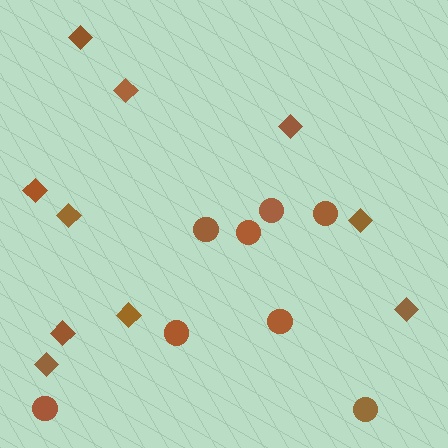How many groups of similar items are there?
There are 2 groups: one group of diamonds (10) and one group of circles (8).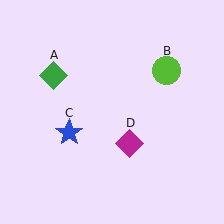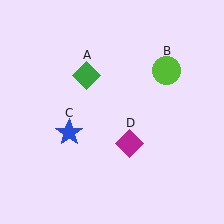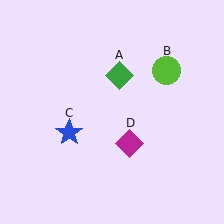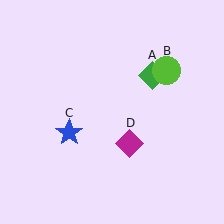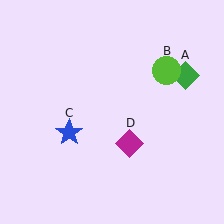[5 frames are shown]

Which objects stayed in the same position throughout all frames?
Lime circle (object B) and blue star (object C) and magenta diamond (object D) remained stationary.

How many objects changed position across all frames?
1 object changed position: green diamond (object A).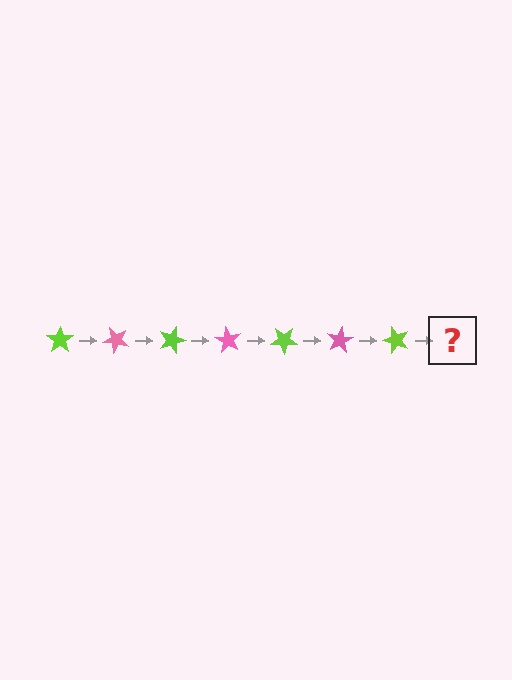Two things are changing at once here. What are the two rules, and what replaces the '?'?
The two rules are that it rotates 45 degrees each step and the color cycles through lime and pink. The '?' should be a pink star, rotated 315 degrees from the start.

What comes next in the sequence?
The next element should be a pink star, rotated 315 degrees from the start.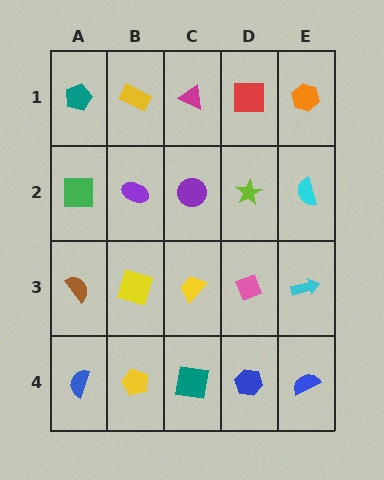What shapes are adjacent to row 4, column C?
A yellow trapezoid (row 3, column C), a yellow pentagon (row 4, column B), a blue hexagon (row 4, column D).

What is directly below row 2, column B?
A yellow square.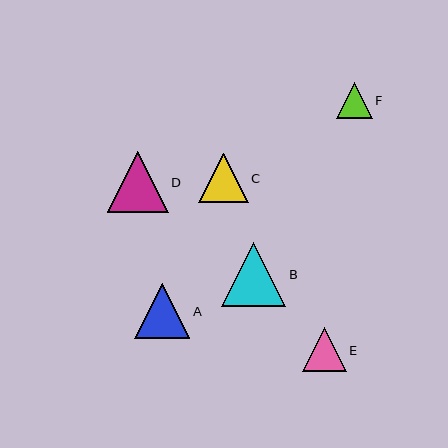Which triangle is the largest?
Triangle B is the largest with a size of approximately 65 pixels.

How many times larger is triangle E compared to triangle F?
Triangle E is approximately 1.2 times the size of triangle F.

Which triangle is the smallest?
Triangle F is the smallest with a size of approximately 36 pixels.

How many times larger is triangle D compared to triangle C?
Triangle D is approximately 1.2 times the size of triangle C.